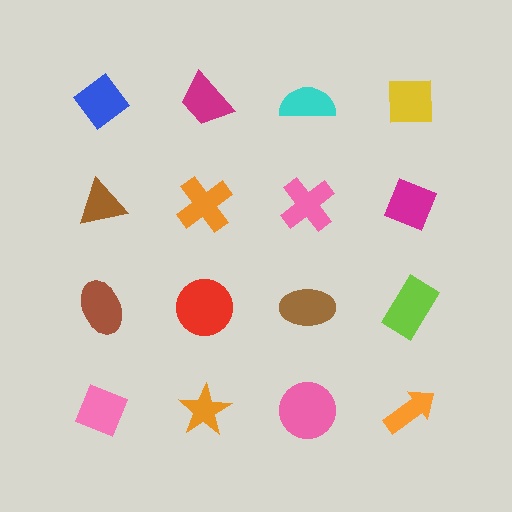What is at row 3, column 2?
A red circle.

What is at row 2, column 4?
A magenta diamond.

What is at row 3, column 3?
A brown ellipse.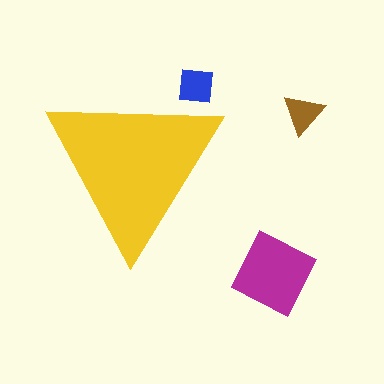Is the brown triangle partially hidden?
No, the brown triangle is fully visible.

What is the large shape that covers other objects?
A yellow triangle.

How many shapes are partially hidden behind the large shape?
1 shape is partially hidden.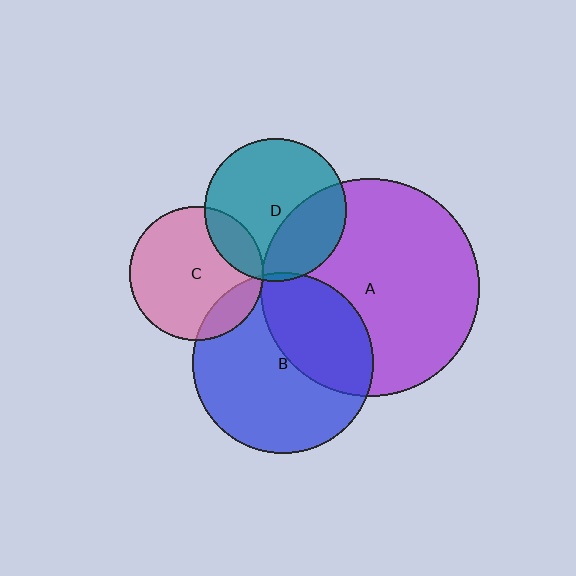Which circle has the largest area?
Circle A (purple).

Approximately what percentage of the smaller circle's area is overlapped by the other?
Approximately 40%.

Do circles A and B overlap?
Yes.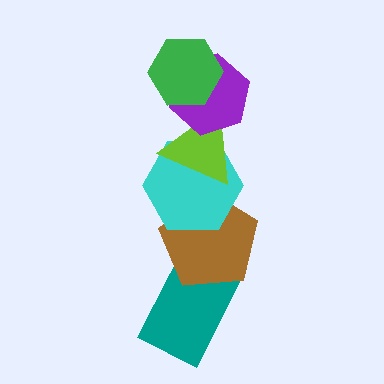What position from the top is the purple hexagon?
The purple hexagon is 2nd from the top.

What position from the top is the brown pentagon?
The brown pentagon is 5th from the top.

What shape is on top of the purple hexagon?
The green hexagon is on top of the purple hexagon.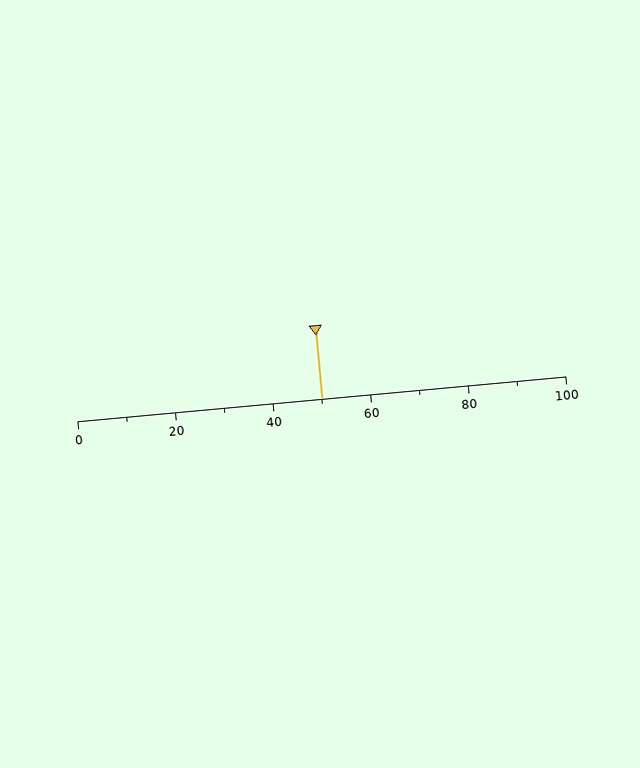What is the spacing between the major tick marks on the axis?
The major ticks are spaced 20 apart.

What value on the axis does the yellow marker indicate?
The marker indicates approximately 50.